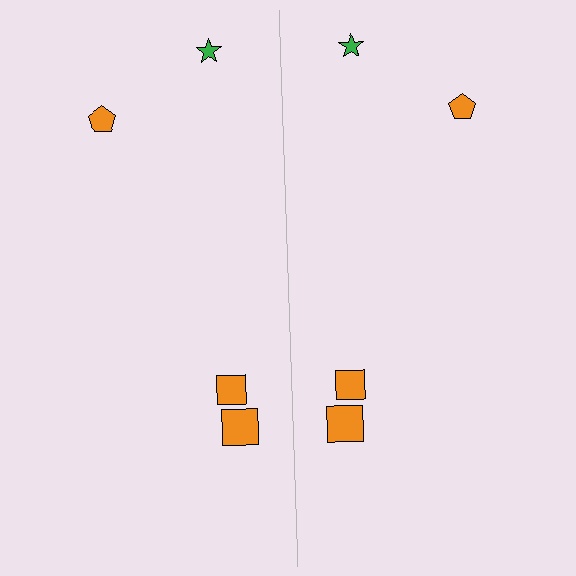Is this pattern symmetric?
Yes, this pattern has bilateral (reflection) symmetry.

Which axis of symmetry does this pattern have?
The pattern has a vertical axis of symmetry running through the center of the image.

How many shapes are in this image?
There are 8 shapes in this image.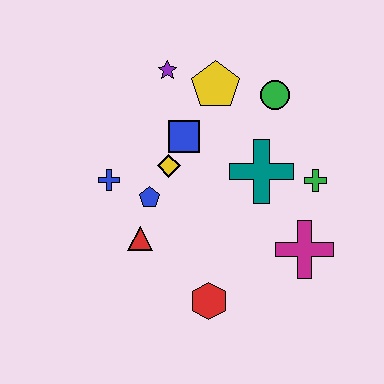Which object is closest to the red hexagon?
The red triangle is closest to the red hexagon.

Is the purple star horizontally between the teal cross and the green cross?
No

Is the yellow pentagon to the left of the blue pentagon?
No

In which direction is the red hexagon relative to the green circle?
The red hexagon is below the green circle.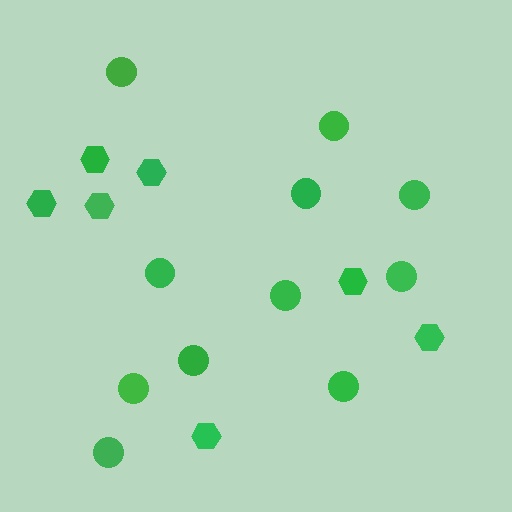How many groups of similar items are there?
There are 2 groups: one group of hexagons (7) and one group of circles (11).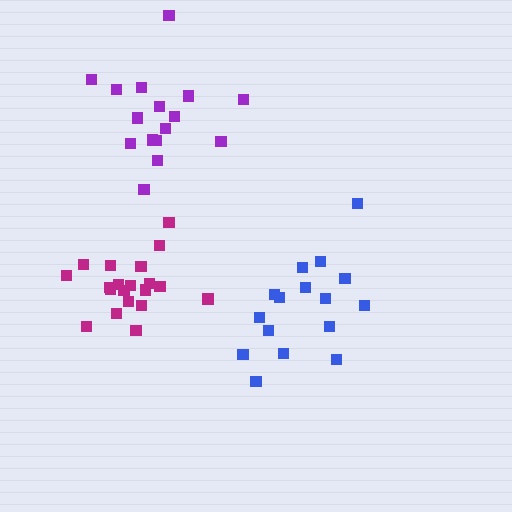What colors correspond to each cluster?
The clusters are colored: blue, purple, magenta.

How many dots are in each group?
Group 1: 16 dots, Group 2: 16 dots, Group 3: 20 dots (52 total).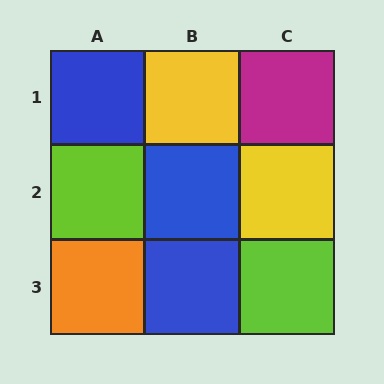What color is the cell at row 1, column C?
Magenta.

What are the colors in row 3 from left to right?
Orange, blue, lime.